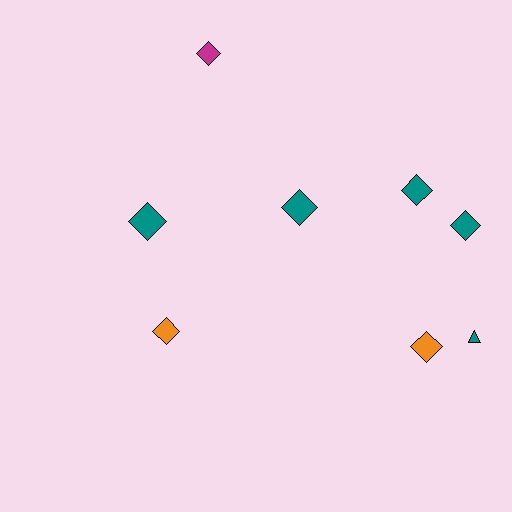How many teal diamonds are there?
There are 4 teal diamonds.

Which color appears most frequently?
Teal, with 5 objects.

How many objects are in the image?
There are 8 objects.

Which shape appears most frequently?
Diamond, with 7 objects.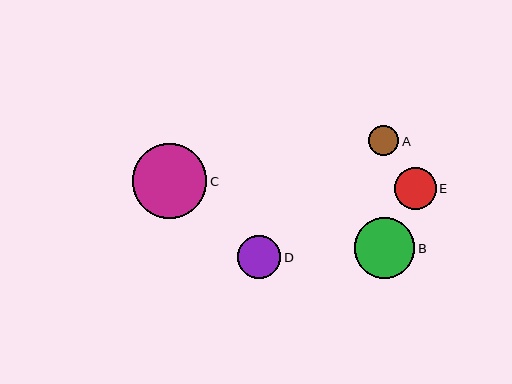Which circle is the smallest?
Circle A is the smallest with a size of approximately 30 pixels.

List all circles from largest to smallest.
From largest to smallest: C, B, D, E, A.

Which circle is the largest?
Circle C is the largest with a size of approximately 75 pixels.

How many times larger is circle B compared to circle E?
Circle B is approximately 1.5 times the size of circle E.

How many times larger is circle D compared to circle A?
Circle D is approximately 1.4 times the size of circle A.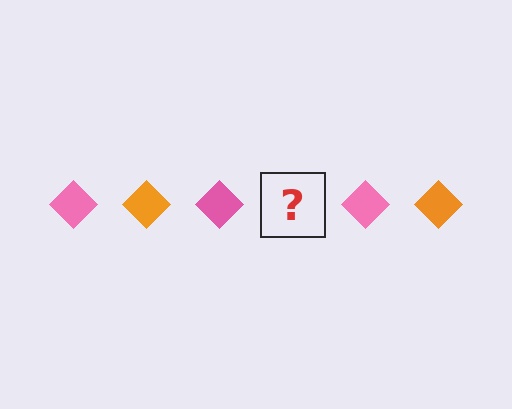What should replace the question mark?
The question mark should be replaced with an orange diamond.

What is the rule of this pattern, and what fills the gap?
The rule is that the pattern cycles through pink, orange diamonds. The gap should be filled with an orange diamond.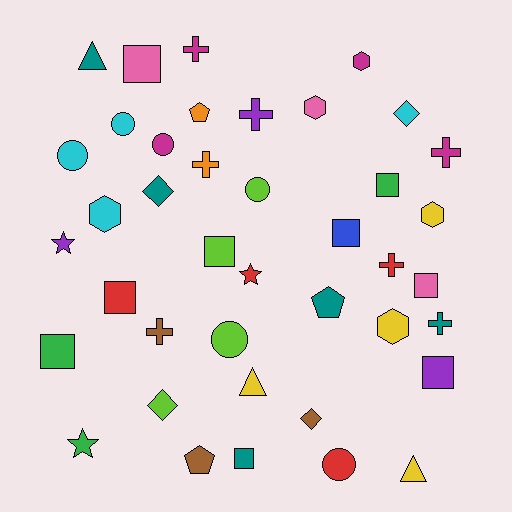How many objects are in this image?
There are 40 objects.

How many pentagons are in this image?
There are 3 pentagons.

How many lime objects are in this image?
There are 4 lime objects.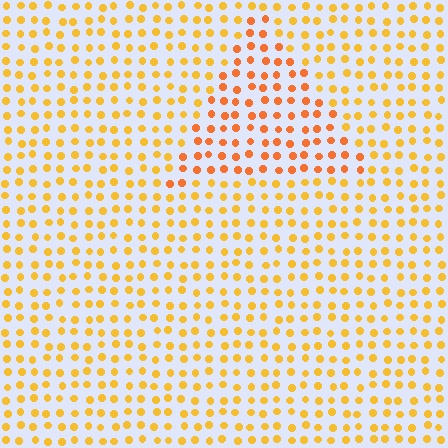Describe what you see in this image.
The image is filled with small yellow elements in a uniform arrangement. A triangle-shaped region is visible where the elements are tinted to a slightly different hue, forming a subtle color boundary.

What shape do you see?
I see a triangle.